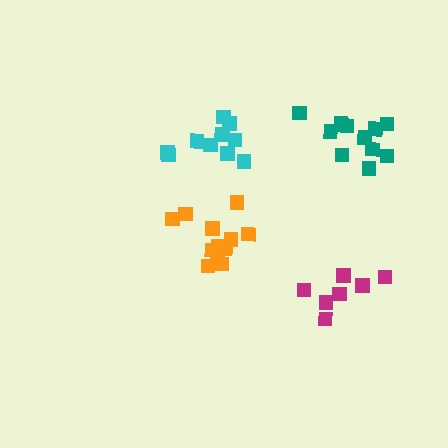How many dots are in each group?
Group 1: 7 dots, Group 2: 13 dots, Group 3: 12 dots, Group 4: 10 dots (42 total).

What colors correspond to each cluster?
The clusters are colored: magenta, orange, teal, cyan.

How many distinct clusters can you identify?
There are 4 distinct clusters.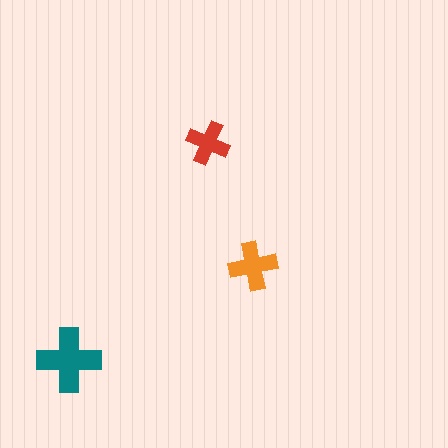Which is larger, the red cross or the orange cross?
The orange one.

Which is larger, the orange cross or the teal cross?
The teal one.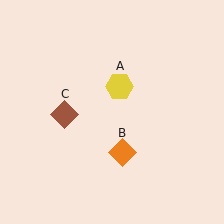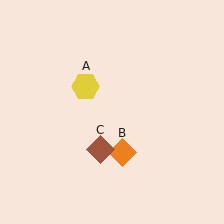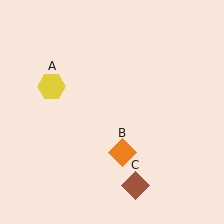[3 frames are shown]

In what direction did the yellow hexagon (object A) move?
The yellow hexagon (object A) moved left.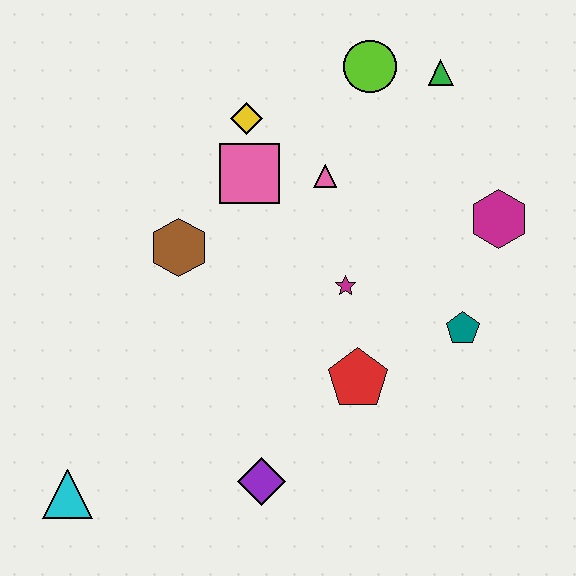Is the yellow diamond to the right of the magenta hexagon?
No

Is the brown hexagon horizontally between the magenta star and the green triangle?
No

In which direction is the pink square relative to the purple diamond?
The pink square is above the purple diamond.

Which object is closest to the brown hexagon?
The pink square is closest to the brown hexagon.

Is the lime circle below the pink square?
No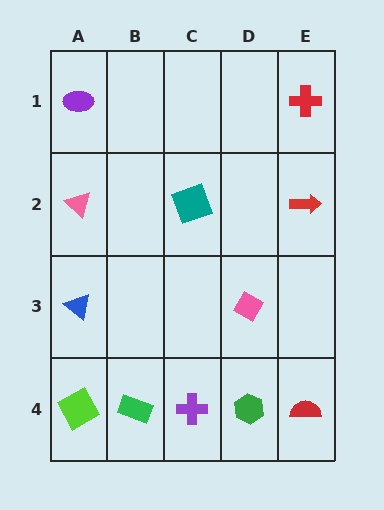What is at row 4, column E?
A red semicircle.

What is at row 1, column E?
A red cross.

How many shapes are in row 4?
5 shapes.